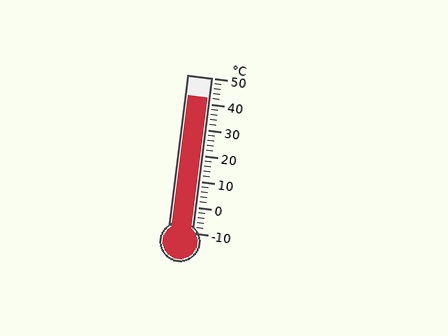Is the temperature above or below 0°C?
The temperature is above 0°C.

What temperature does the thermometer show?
The thermometer shows approximately 42°C.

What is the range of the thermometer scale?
The thermometer scale ranges from -10°C to 50°C.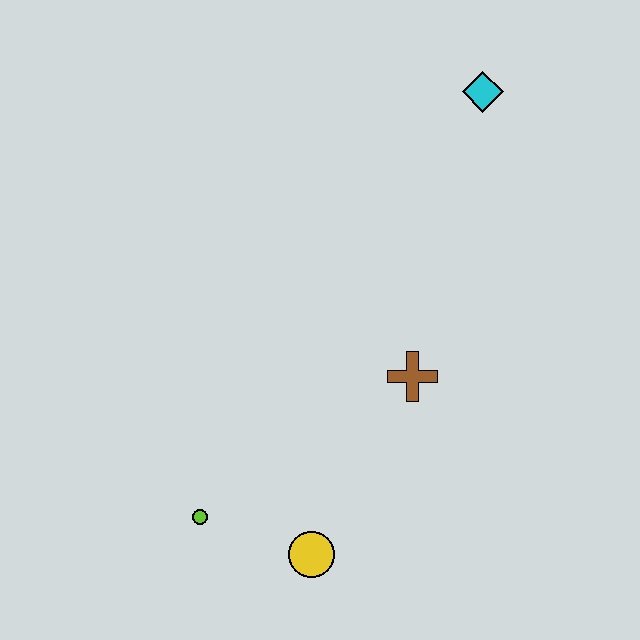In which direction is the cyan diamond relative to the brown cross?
The cyan diamond is above the brown cross.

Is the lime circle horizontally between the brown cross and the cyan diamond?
No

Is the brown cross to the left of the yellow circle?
No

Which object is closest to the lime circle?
The yellow circle is closest to the lime circle.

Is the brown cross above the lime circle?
Yes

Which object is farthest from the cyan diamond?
The lime circle is farthest from the cyan diamond.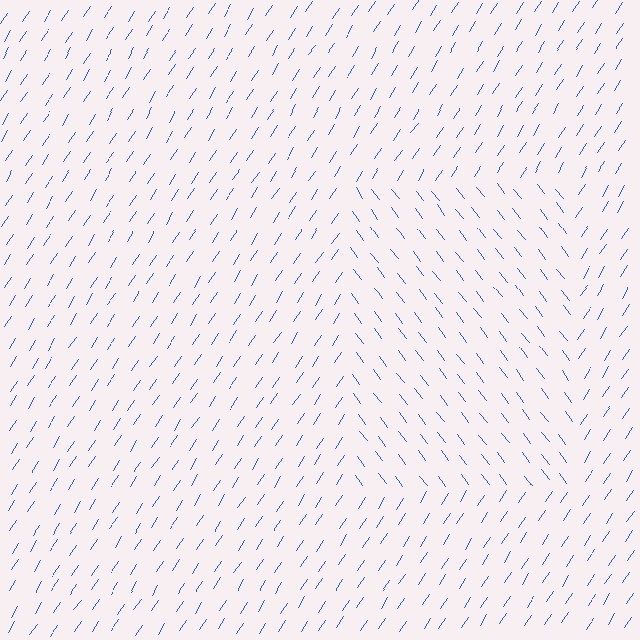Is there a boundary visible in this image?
Yes, there is a texture boundary formed by a change in line orientation.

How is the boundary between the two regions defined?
The boundary is defined purely by a change in line orientation (approximately 70 degrees difference). All lines are the same color and thickness.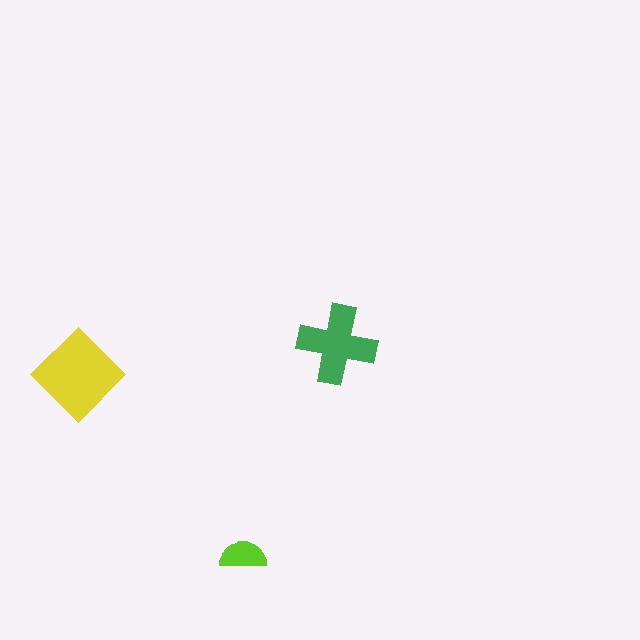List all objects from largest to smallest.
The yellow diamond, the green cross, the lime semicircle.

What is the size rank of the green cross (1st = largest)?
2nd.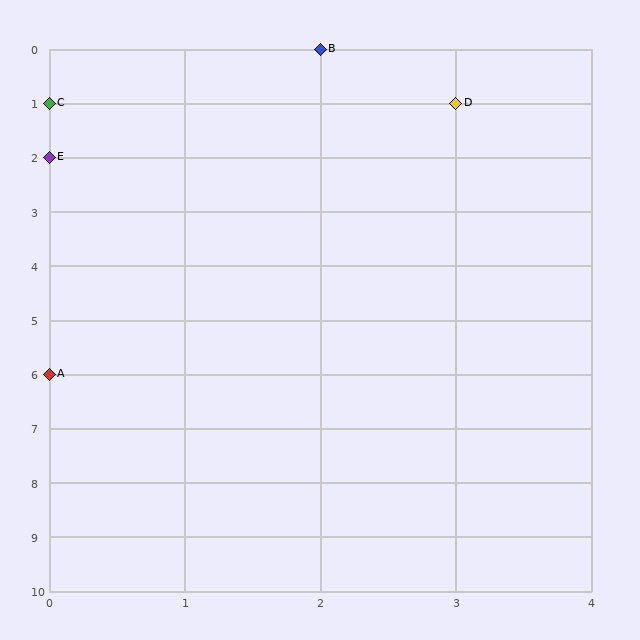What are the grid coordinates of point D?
Point D is at grid coordinates (3, 1).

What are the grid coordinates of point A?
Point A is at grid coordinates (0, 6).